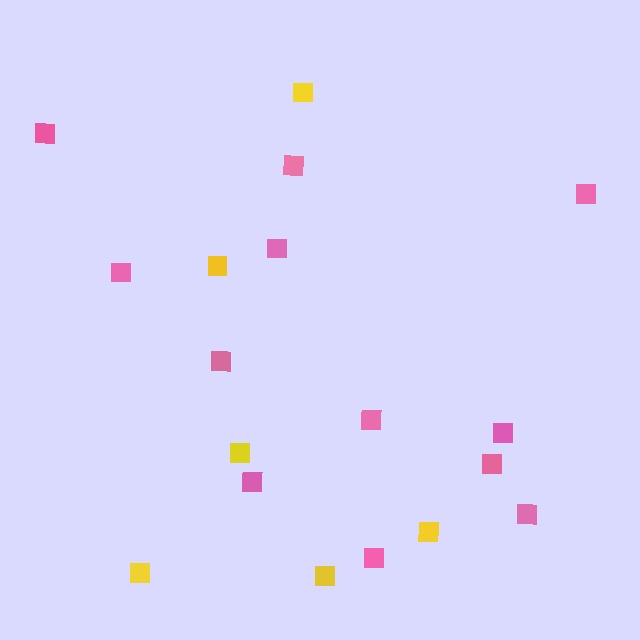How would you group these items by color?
There are 2 groups: one group of pink squares (12) and one group of yellow squares (6).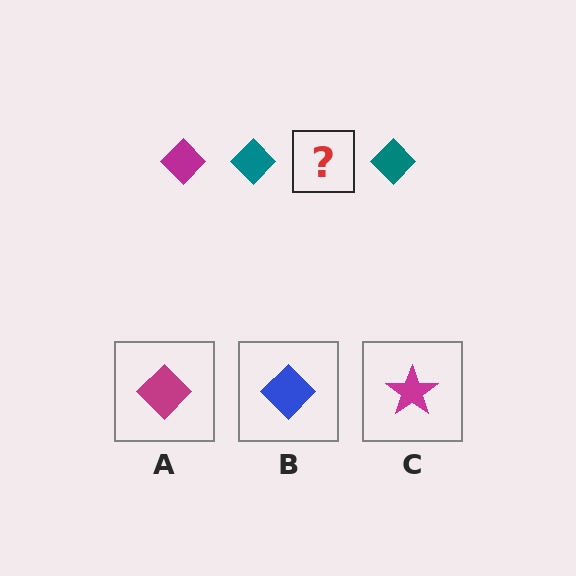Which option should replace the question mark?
Option A.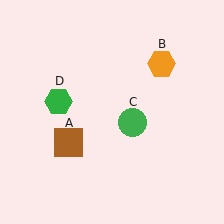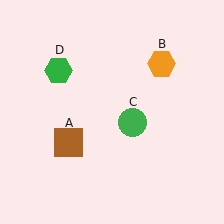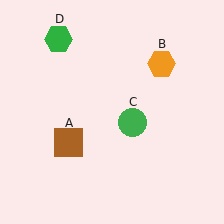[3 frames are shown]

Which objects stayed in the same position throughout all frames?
Brown square (object A) and orange hexagon (object B) and green circle (object C) remained stationary.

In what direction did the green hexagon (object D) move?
The green hexagon (object D) moved up.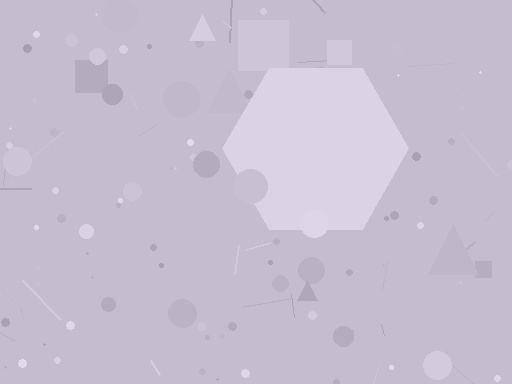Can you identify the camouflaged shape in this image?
The camouflaged shape is a hexagon.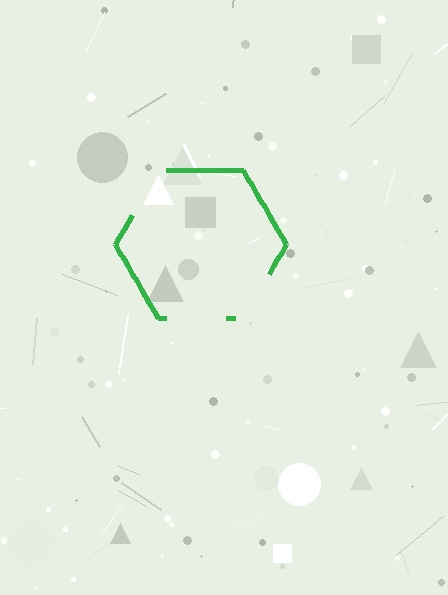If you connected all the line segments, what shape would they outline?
They would outline a hexagon.